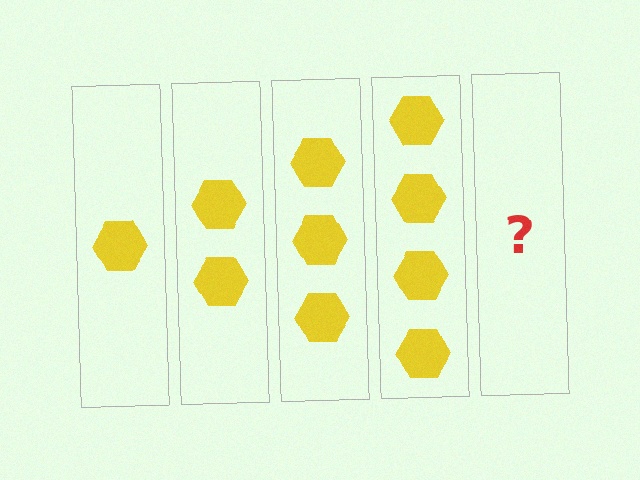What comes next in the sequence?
The next element should be 5 hexagons.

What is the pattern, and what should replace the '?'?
The pattern is that each step adds one more hexagon. The '?' should be 5 hexagons.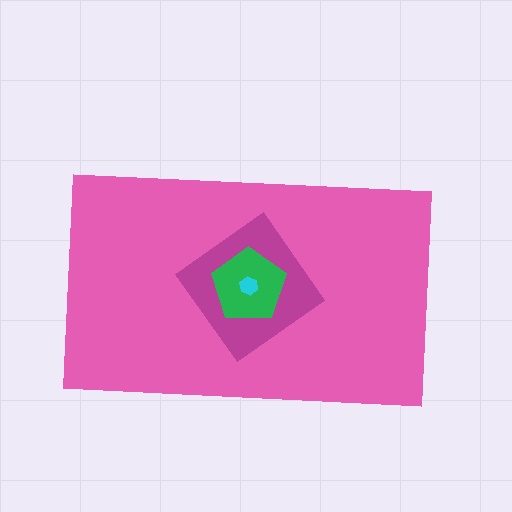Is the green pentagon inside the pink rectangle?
Yes.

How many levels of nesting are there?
4.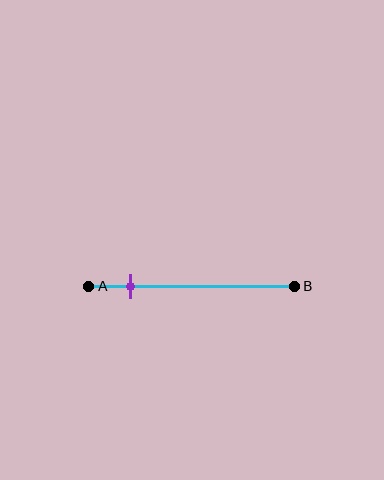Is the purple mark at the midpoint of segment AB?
No, the mark is at about 20% from A, not at the 50% midpoint.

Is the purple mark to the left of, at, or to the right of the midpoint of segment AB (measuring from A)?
The purple mark is to the left of the midpoint of segment AB.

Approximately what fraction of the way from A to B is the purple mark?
The purple mark is approximately 20% of the way from A to B.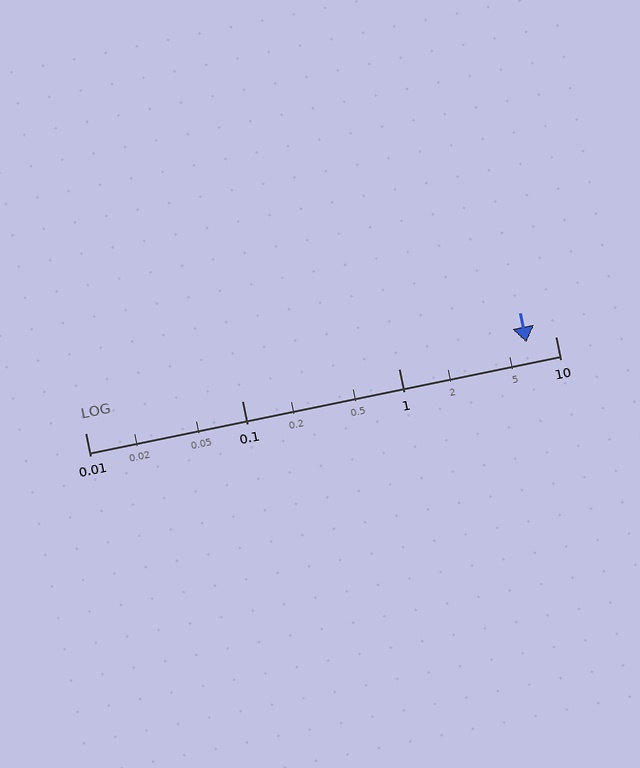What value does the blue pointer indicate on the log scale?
The pointer indicates approximately 6.5.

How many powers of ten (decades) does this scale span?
The scale spans 3 decades, from 0.01 to 10.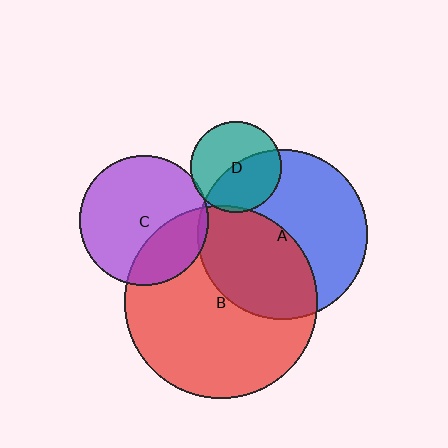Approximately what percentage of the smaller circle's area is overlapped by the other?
Approximately 5%.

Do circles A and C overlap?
Yes.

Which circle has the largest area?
Circle B (red).